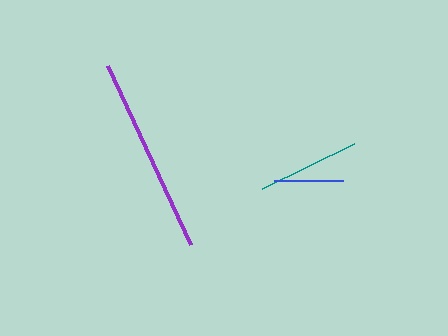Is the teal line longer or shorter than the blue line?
The teal line is longer than the blue line.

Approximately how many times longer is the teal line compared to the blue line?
The teal line is approximately 1.5 times the length of the blue line.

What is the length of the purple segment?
The purple segment is approximately 197 pixels long.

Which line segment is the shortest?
The blue line is the shortest at approximately 69 pixels.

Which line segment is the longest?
The purple line is the longest at approximately 197 pixels.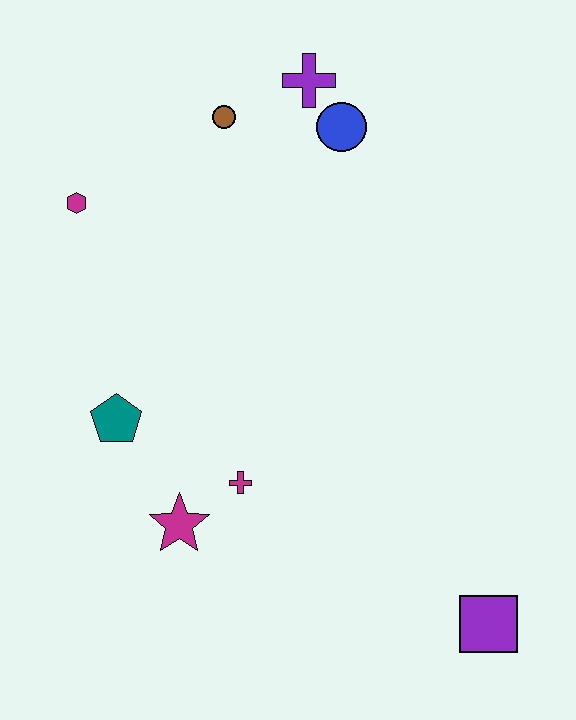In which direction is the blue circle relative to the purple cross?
The blue circle is below the purple cross.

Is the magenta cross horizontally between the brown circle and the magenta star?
No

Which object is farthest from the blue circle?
The purple square is farthest from the blue circle.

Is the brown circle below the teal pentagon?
No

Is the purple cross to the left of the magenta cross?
No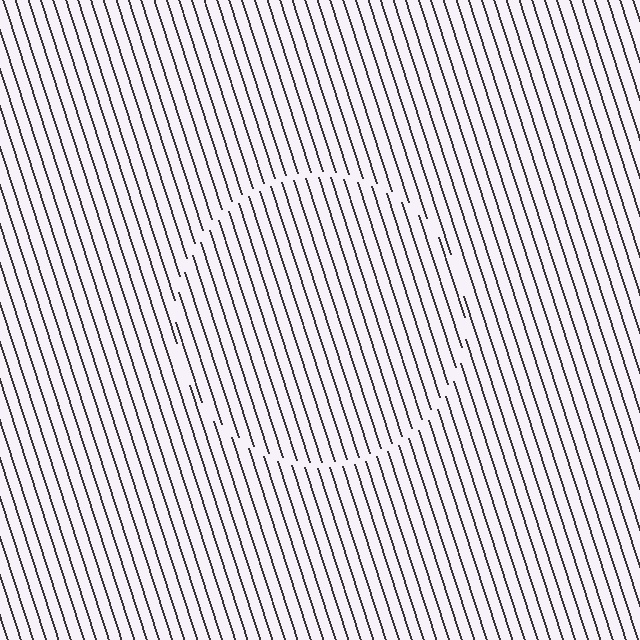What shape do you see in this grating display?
An illusory circle. The interior of the shape contains the same grating, shifted by half a period — the contour is defined by the phase discontinuity where line-ends from the inner and outer gratings abut.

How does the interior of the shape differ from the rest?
The interior of the shape contains the same grating, shifted by half a period — the contour is defined by the phase discontinuity where line-ends from the inner and outer gratings abut.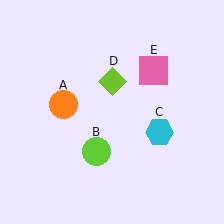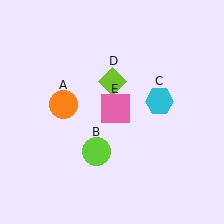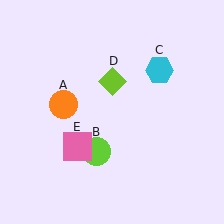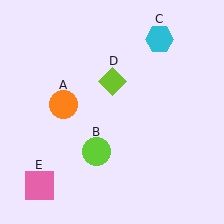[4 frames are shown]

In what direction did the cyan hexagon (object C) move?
The cyan hexagon (object C) moved up.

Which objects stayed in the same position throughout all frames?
Orange circle (object A) and lime circle (object B) and lime diamond (object D) remained stationary.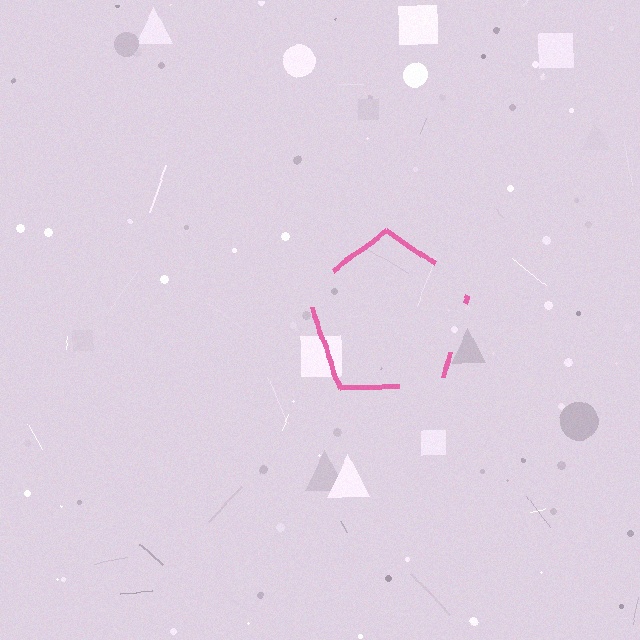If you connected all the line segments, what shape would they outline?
They would outline a pentagon.